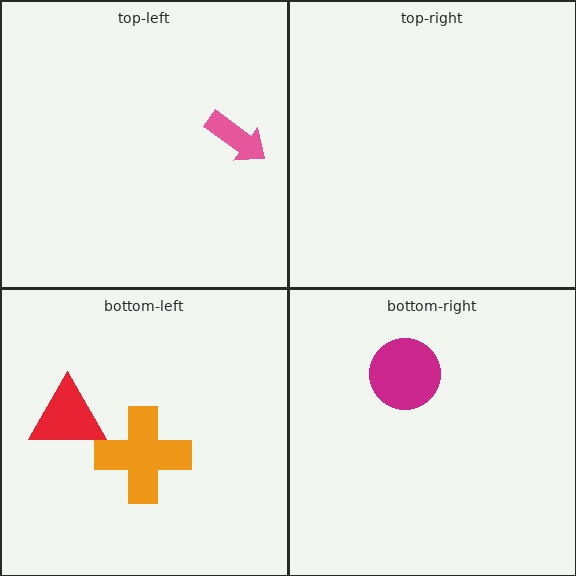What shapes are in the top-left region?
The pink arrow.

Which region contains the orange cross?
The bottom-left region.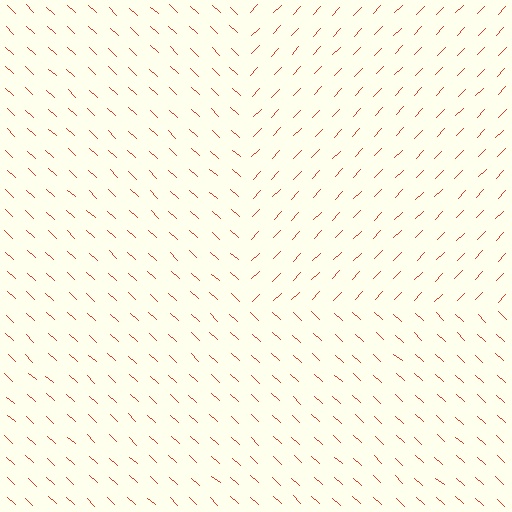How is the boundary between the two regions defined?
The boundary is defined purely by a change in line orientation (approximately 89 degrees difference). All lines are the same color and thickness.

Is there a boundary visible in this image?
Yes, there is a texture boundary formed by a change in line orientation.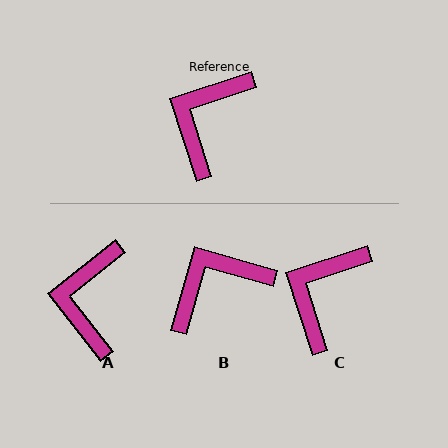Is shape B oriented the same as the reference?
No, it is off by about 34 degrees.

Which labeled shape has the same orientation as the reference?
C.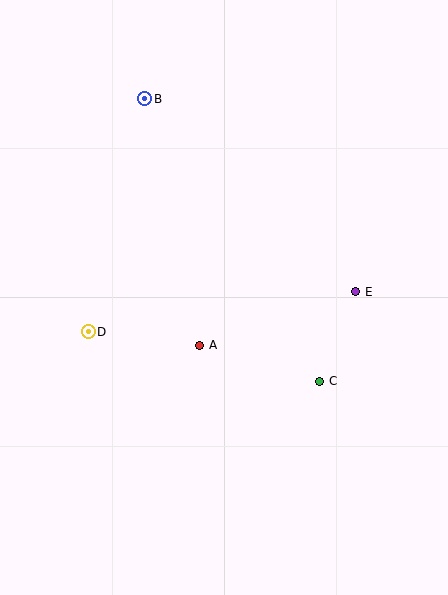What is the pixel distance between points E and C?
The distance between E and C is 97 pixels.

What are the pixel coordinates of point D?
Point D is at (88, 332).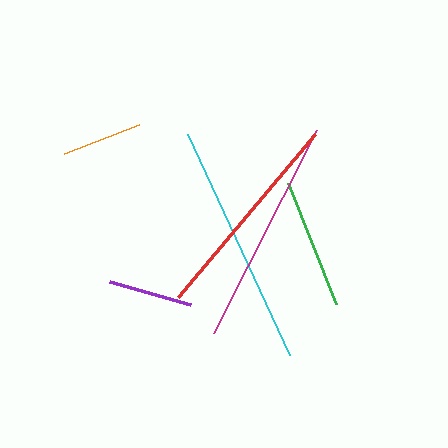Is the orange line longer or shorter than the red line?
The red line is longer than the orange line.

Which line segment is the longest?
The cyan line is the longest at approximately 243 pixels.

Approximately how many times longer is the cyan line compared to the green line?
The cyan line is approximately 1.9 times the length of the green line.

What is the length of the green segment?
The green segment is approximately 131 pixels long.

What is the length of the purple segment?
The purple segment is approximately 84 pixels long.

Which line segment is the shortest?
The orange line is the shortest at approximately 81 pixels.